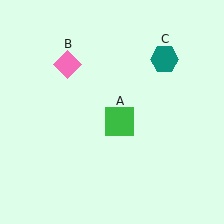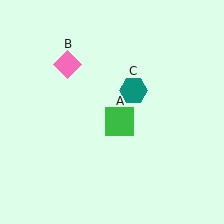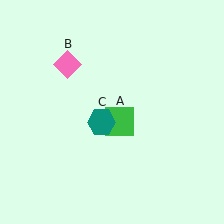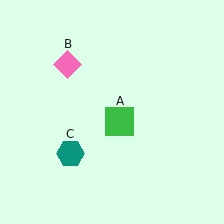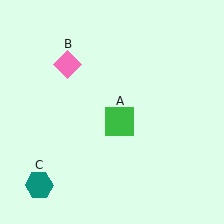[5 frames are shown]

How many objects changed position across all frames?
1 object changed position: teal hexagon (object C).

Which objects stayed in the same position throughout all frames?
Green square (object A) and pink diamond (object B) remained stationary.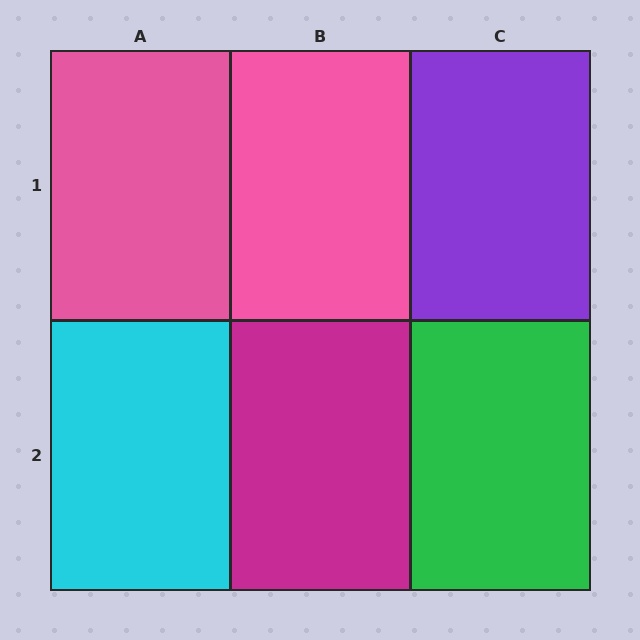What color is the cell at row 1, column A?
Pink.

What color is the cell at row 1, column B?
Pink.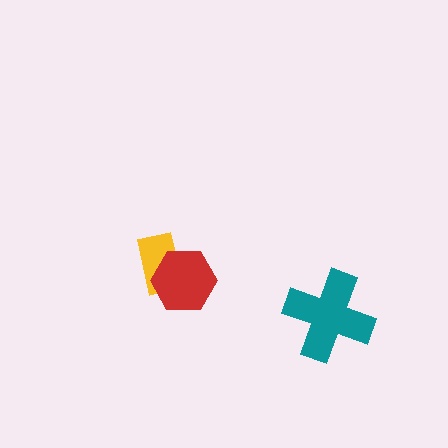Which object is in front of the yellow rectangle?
The red hexagon is in front of the yellow rectangle.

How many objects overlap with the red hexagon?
1 object overlaps with the red hexagon.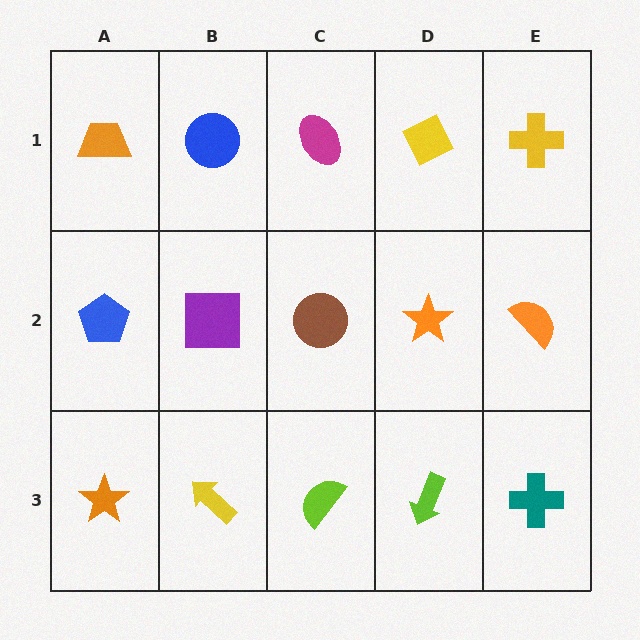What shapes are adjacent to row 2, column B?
A blue circle (row 1, column B), a yellow arrow (row 3, column B), a blue pentagon (row 2, column A), a brown circle (row 2, column C).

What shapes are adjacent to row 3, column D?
An orange star (row 2, column D), a lime semicircle (row 3, column C), a teal cross (row 3, column E).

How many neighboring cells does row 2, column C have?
4.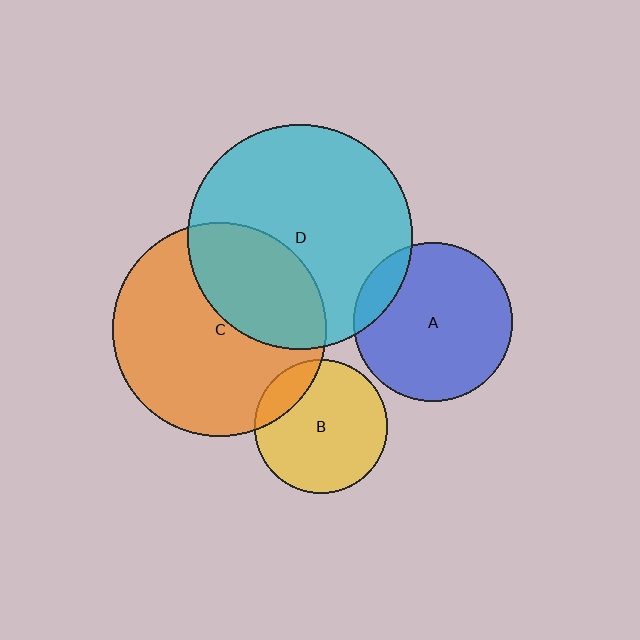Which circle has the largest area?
Circle D (cyan).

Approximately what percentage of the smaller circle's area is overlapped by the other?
Approximately 15%.